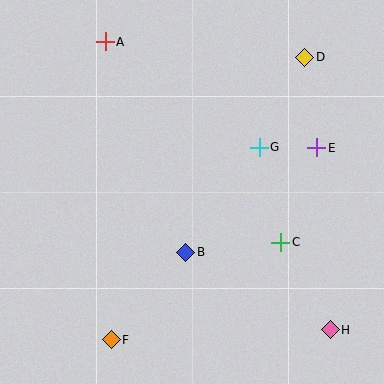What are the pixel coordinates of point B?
Point B is at (186, 252).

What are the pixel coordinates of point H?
Point H is at (330, 330).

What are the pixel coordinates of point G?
Point G is at (259, 147).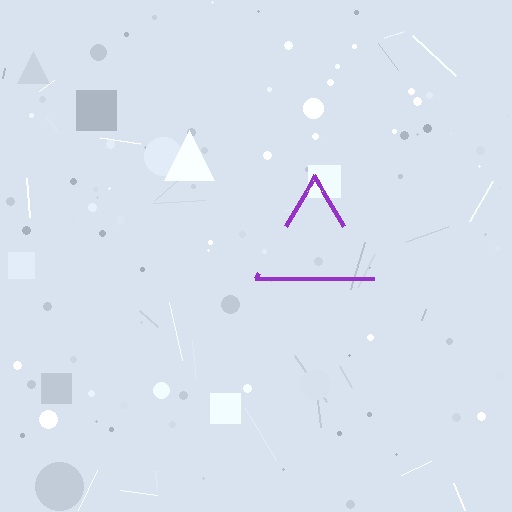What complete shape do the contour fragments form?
The contour fragments form a triangle.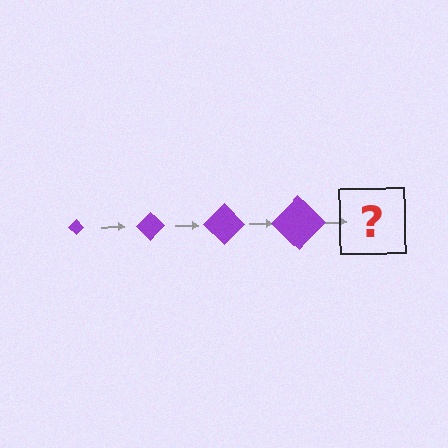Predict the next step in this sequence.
The next step is a purple diamond, larger than the previous one.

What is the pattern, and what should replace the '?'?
The pattern is that the diamond gets progressively larger each step. The '?' should be a purple diamond, larger than the previous one.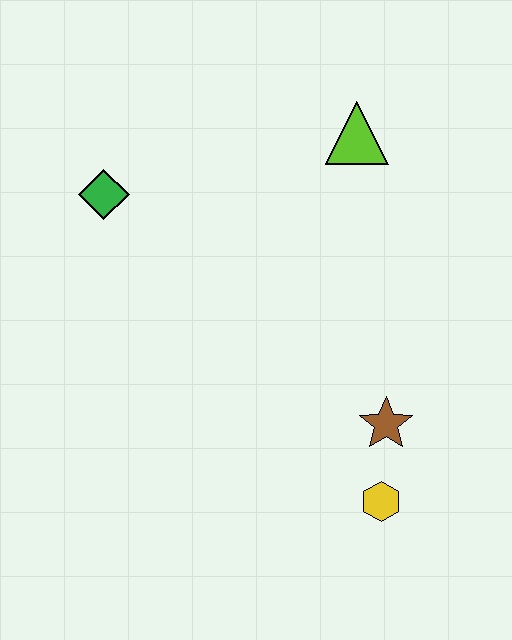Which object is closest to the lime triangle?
The green diamond is closest to the lime triangle.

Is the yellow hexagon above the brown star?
No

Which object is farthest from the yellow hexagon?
The green diamond is farthest from the yellow hexagon.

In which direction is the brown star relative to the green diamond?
The brown star is to the right of the green diamond.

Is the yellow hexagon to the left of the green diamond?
No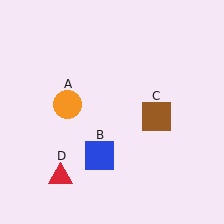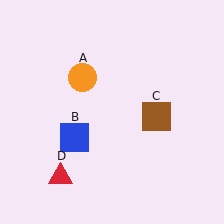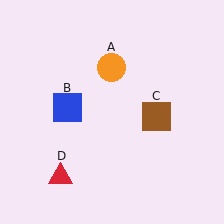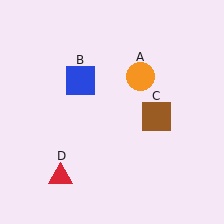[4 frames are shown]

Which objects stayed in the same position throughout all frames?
Brown square (object C) and red triangle (object D) remained stationary.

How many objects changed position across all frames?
2 objects changed position: orange circle (object A), blue square (object B).